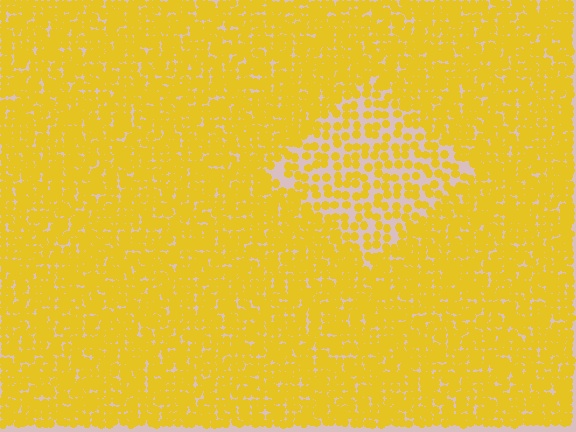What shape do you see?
I see a diamond.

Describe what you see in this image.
The image contains small yellow elements arranged at two different densities. A diamond-shaped region is visible where the elements are less densely packed than the surrounding area.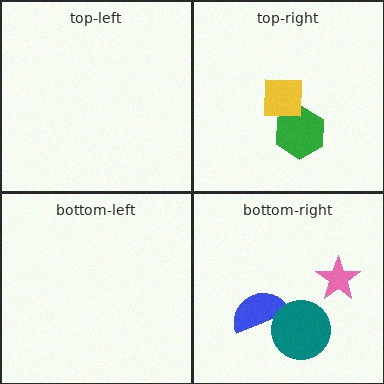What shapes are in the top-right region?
The green hexagon, the yellow square.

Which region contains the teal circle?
The bottom-right region.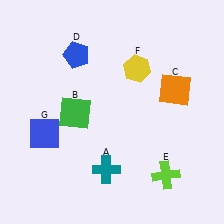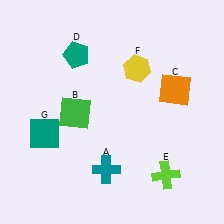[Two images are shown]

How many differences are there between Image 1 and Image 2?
There are 2 differences between the two images.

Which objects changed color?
D changed from blue to teal. G changed from blue to teal.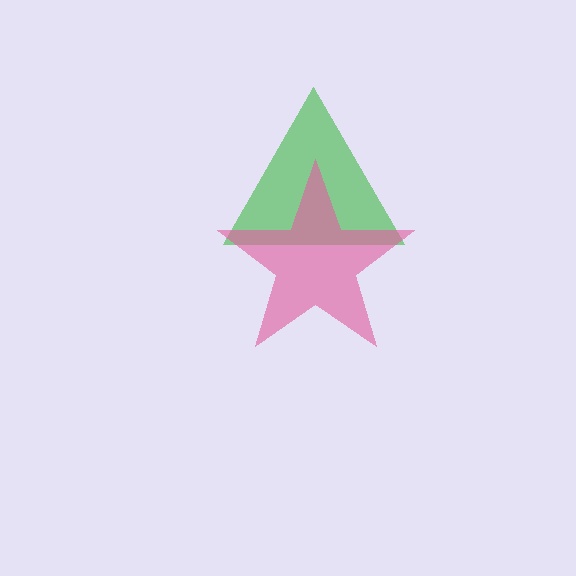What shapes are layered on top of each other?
The layered shapes are: a green triangle, a pink star.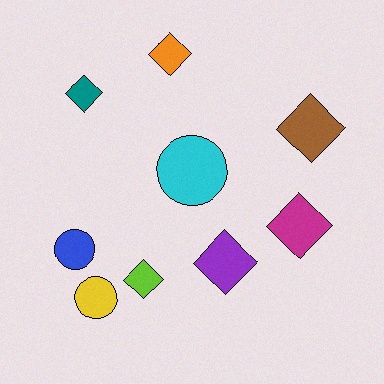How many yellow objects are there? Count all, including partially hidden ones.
There is 1 yellow object.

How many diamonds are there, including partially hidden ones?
There are 6 diamonds.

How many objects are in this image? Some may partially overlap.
There are 9 objects.